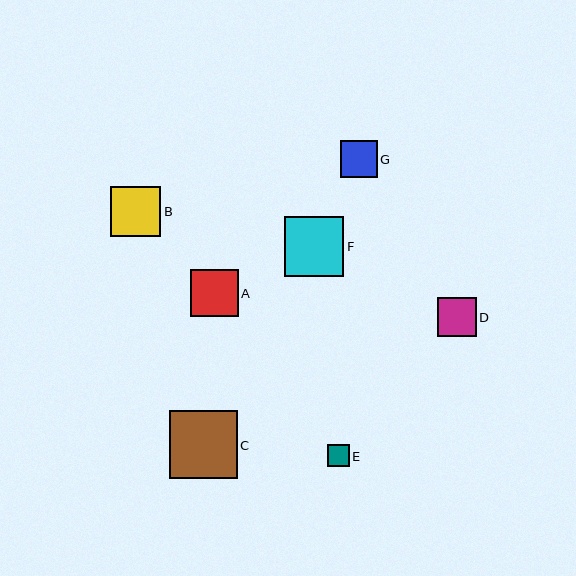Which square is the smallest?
Square E is the smallest with a size of approximately 22 pixels.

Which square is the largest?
Square C is the largest with a size of approximately 68 pixels.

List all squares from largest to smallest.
From largest to smallest: C, F, B, A, D, G, E.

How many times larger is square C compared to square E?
Square C is approximately 3.1 times the size of square E.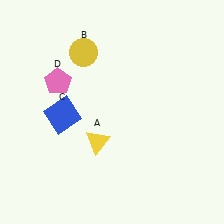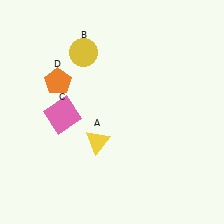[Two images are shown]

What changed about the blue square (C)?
In Image 1, C is blue. In Image 2, it changed to pink.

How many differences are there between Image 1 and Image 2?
There are 2 differences between the two images.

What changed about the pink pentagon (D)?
In Image 1, D is pink. In Image 2, it changed to orange.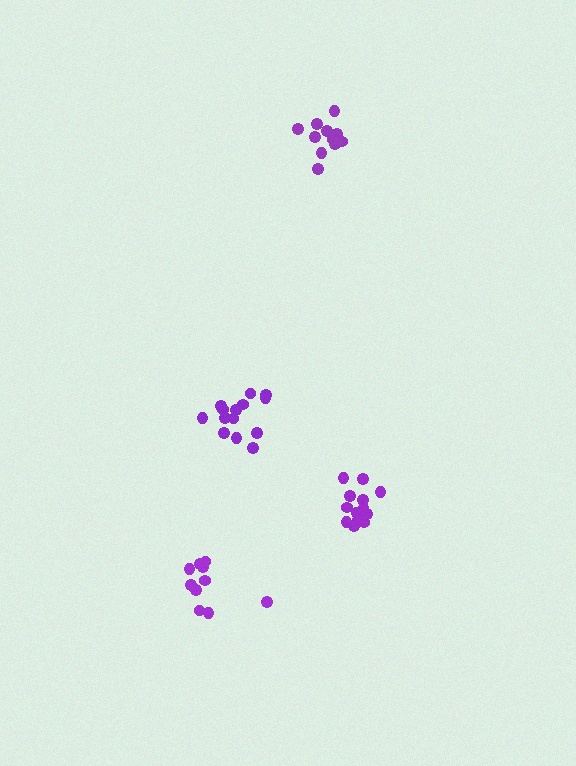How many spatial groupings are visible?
There are 4 spatial groupings.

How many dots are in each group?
Group 1: 14 dots, Group 2: 10 dots, Group 3: 11 dots, Group 4: 13 dots (48 total).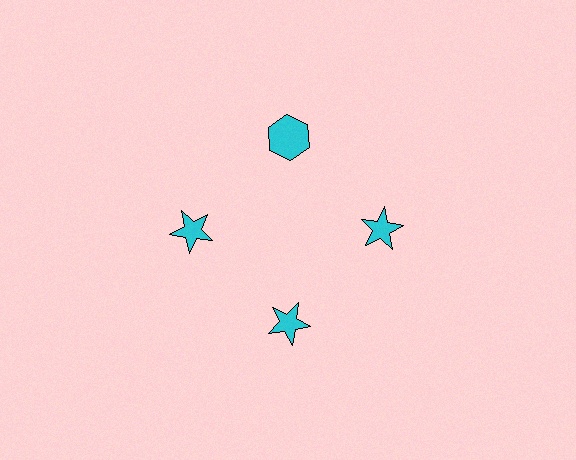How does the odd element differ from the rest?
It has a different shape: hexagon instead of star.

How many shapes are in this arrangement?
There are 4 shapes arranged in a ring pattern.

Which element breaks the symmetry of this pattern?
The cyan hexagon at roughly the 12 o'clock position breaks the symmetry. All other shapes are cyan stars.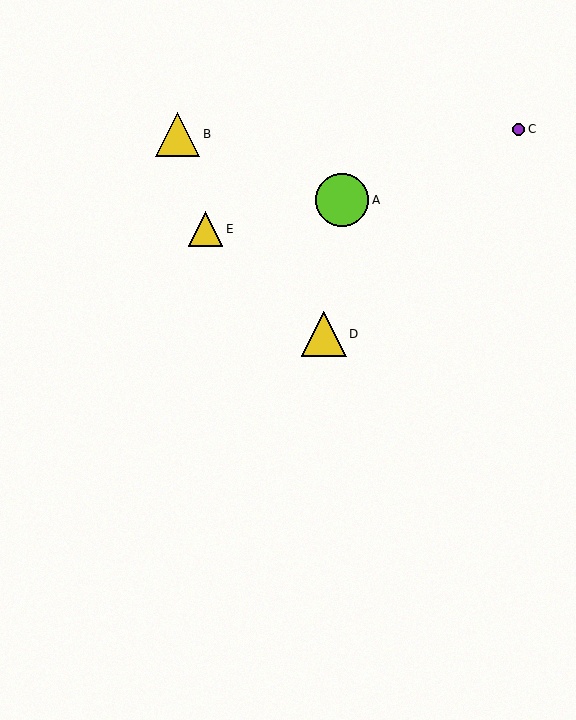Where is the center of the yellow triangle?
The center of the yellow triangle is at (205, 229).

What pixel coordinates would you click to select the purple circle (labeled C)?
Click at (518, 129) to select the purple circle C.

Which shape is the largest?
The lime circle (labeled A) is the largest.